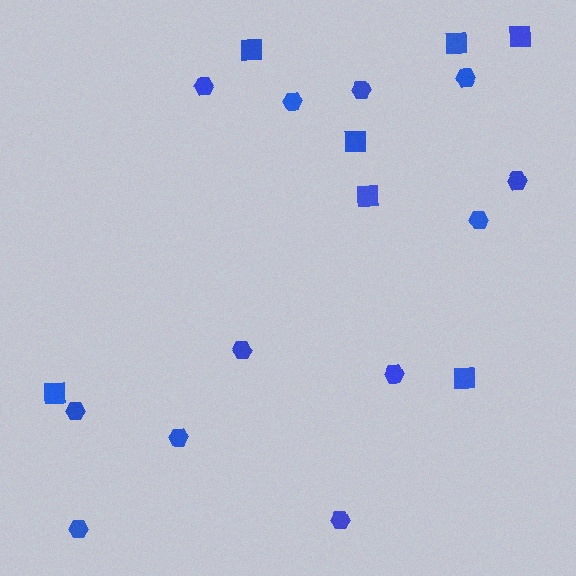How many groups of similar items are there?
There are 2 groups: one group of squares (7) and one group of hexagons (12).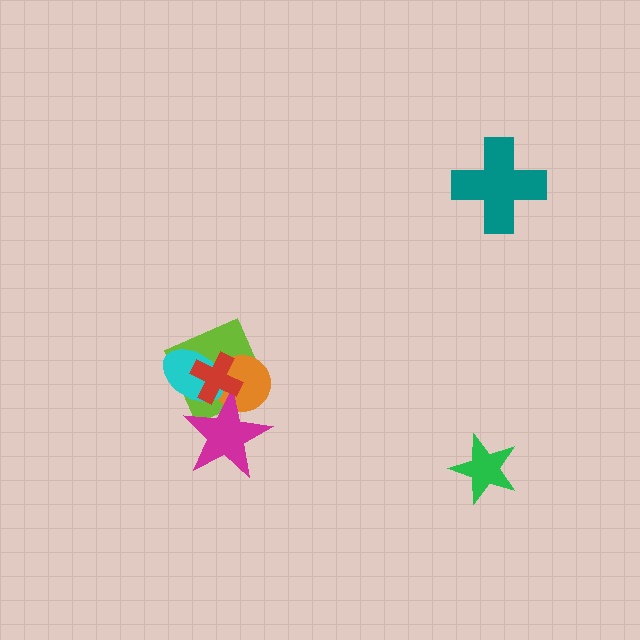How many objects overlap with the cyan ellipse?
4 objects overlap with the cyan ellipse.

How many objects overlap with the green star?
0 objects overlap with the green star.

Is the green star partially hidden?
No, no other shape covers it.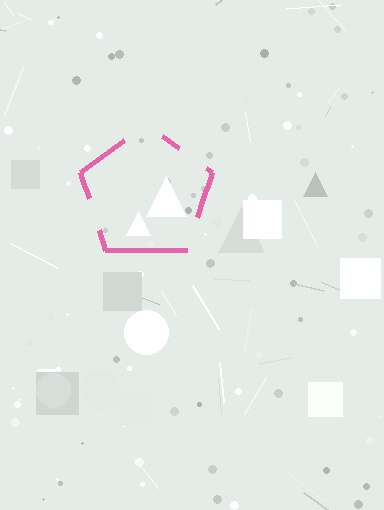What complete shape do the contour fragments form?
The contour fragments form a pentagon.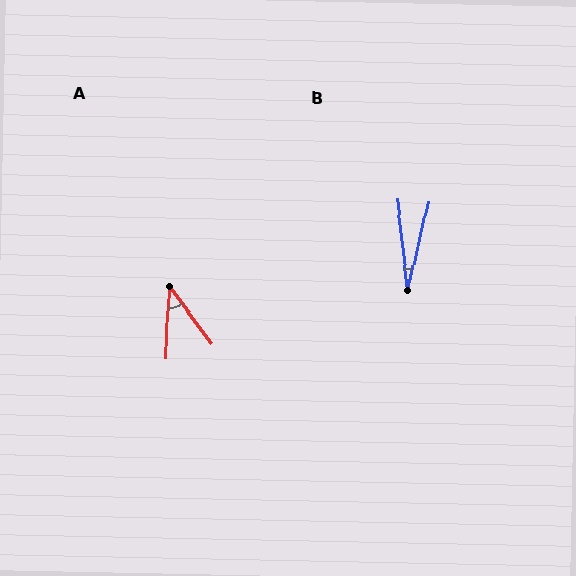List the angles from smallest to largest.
B (19°), A (39°).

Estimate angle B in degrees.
Approximately 19 degrees.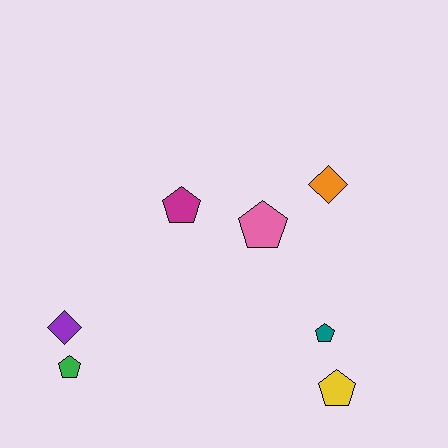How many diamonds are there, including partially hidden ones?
There are 2 diamonds.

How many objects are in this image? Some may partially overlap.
There are 7 objects.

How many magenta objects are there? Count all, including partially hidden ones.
There is 1 magenta object.